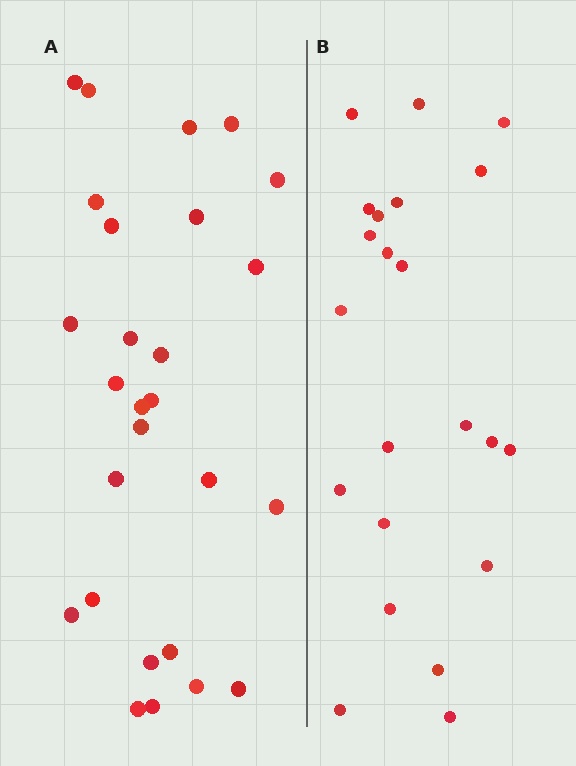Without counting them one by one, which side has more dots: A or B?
Region A (the left region) has more dots.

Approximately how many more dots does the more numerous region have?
Region A has about 5 more dots than region B.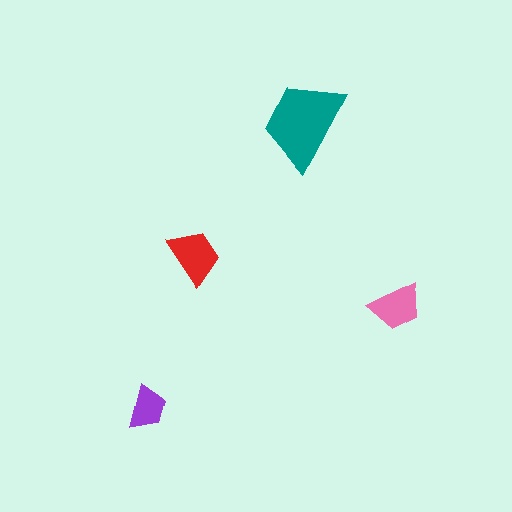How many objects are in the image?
There are 4 objects in the image.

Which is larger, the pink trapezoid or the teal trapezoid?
The teal one.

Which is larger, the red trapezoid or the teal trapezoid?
The teal one.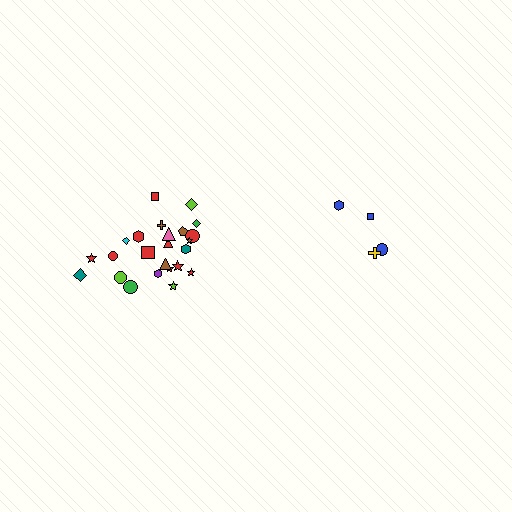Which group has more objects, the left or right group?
The left group.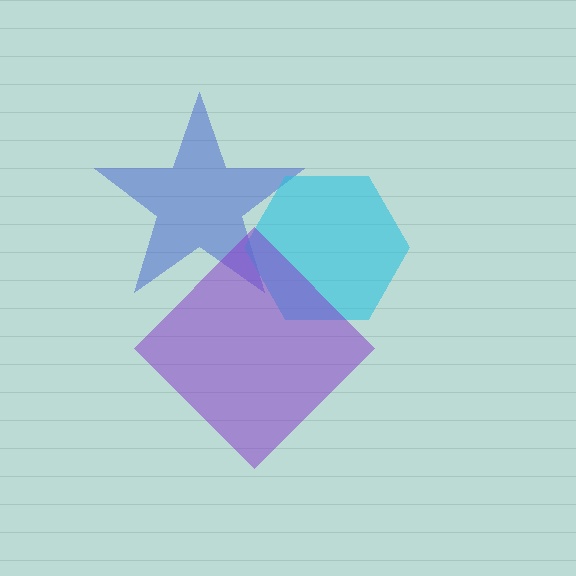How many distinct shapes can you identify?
There are 3 distinct shapes: a blue star, a cyan hexagon, a purple diamond.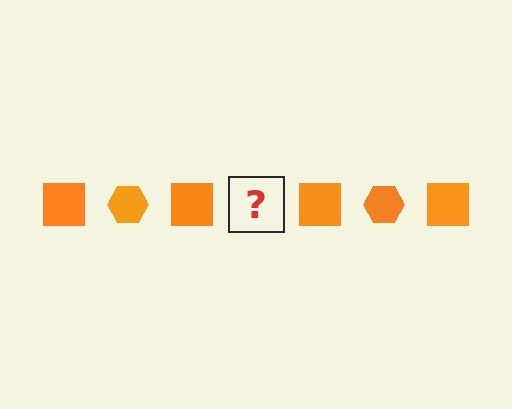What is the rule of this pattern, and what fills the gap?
The rule is that the pattern cycles through square, hexagon shapes in orange. The gap should be filled with an orange hexagon.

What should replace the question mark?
The question mark should be replaced with an orange hexagon.